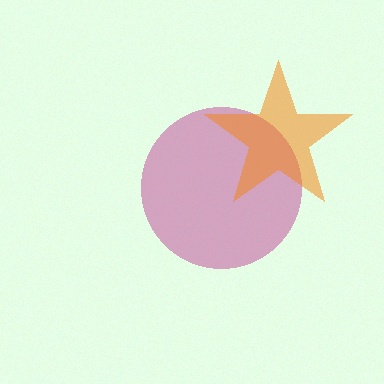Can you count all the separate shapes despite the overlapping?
Yes, there are 2 separate shapes.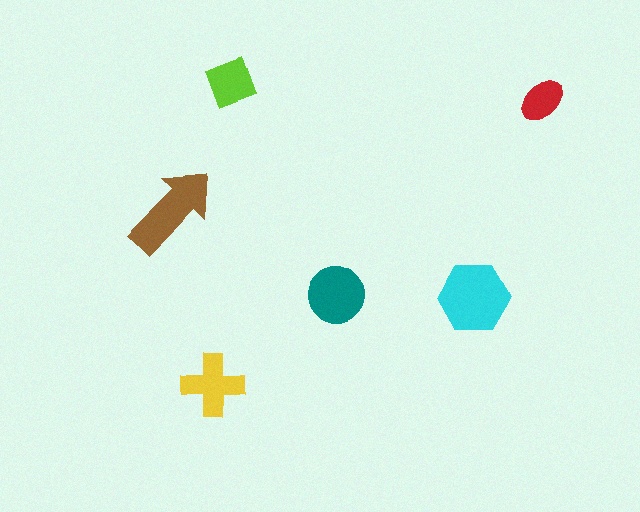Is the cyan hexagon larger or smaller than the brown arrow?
Larger.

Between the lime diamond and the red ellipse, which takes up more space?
The lime diamond.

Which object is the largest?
The cyan hexagon.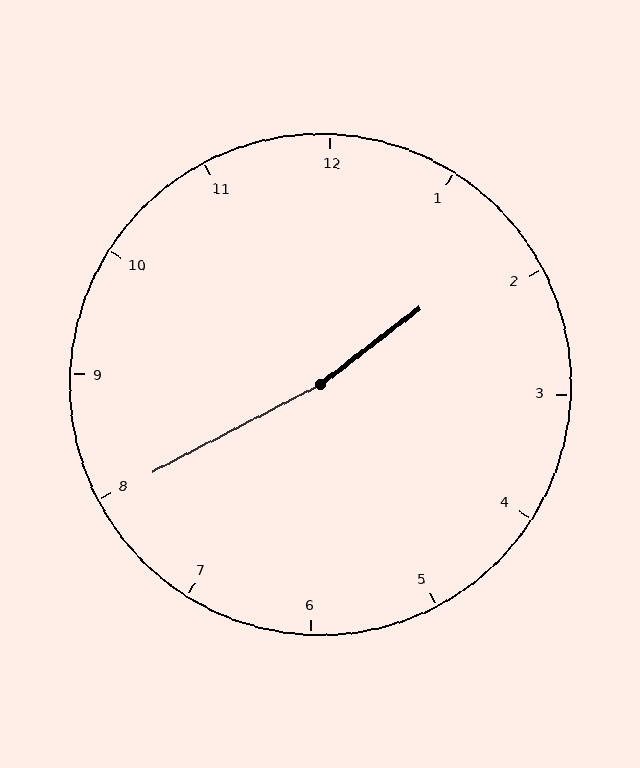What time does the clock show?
1:40.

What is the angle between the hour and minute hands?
Approximately 170 degrees.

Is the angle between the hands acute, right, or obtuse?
It is obtuse.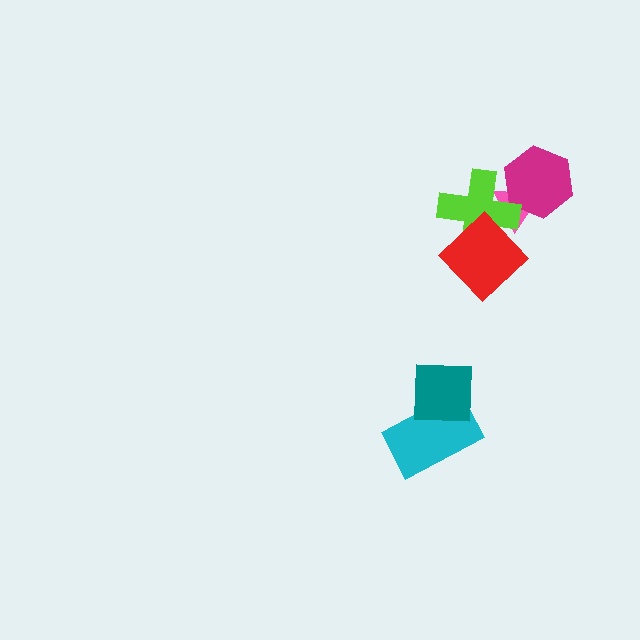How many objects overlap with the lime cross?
3 objects overlap with the lime cross.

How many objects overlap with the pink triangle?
3 objects overlap with the pink triangle.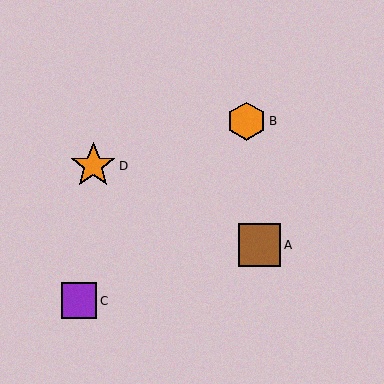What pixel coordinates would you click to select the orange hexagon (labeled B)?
Click at (246, 121) to select the orange hexagon B.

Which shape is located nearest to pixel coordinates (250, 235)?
The brown square (labeled A) at (260, 245) is nearest to that location.